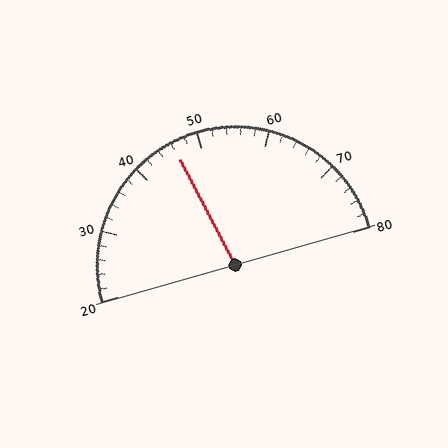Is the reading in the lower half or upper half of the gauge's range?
The reading is in the lower half of the range (20 to 80).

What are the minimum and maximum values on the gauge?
The gauge ranges from 20 to 80.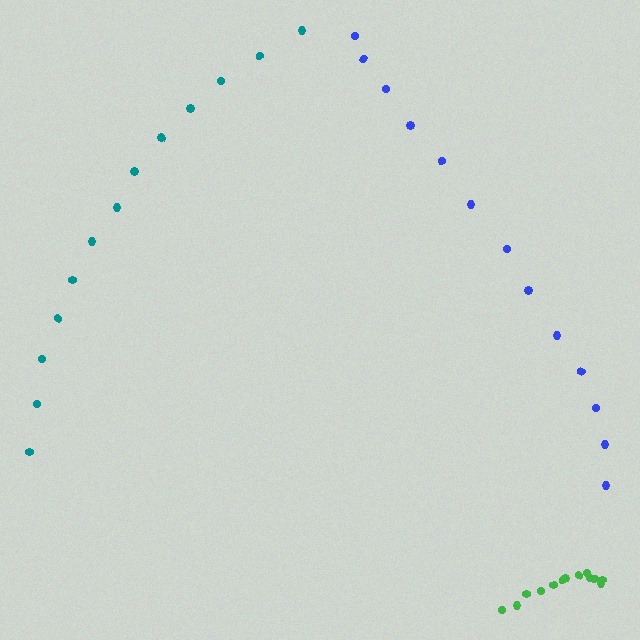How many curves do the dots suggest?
There are 3 distinct paths.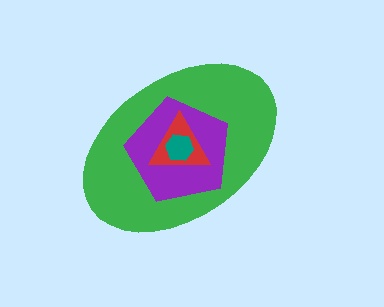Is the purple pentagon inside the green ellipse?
Yes.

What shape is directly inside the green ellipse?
The purple pentagon.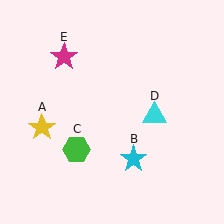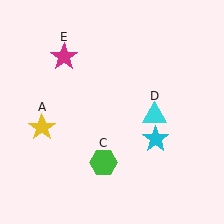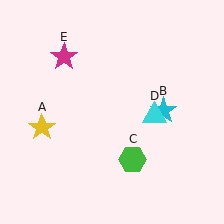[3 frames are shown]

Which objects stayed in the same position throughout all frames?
Yellow star (object A) and cyan triangle (object D) and magenta star (object E) remained stationary.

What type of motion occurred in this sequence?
The cyan star (object B), green hexagon (object C) rotated counterclockwise around the center of the scene.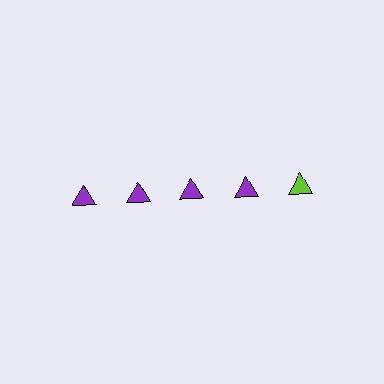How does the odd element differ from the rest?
It has a different color: lime instead of purple.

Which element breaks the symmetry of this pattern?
The lime triangle in the top row, rightmost column breaks the symmetry. All other shapes are purple triangles.